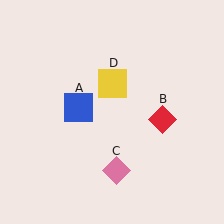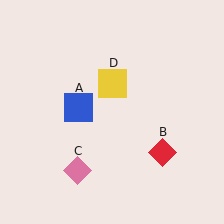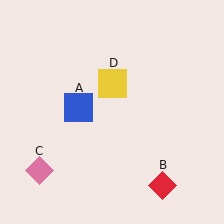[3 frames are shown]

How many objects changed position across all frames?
2 objects changed position: red diamond (object B), pink diamond (object C).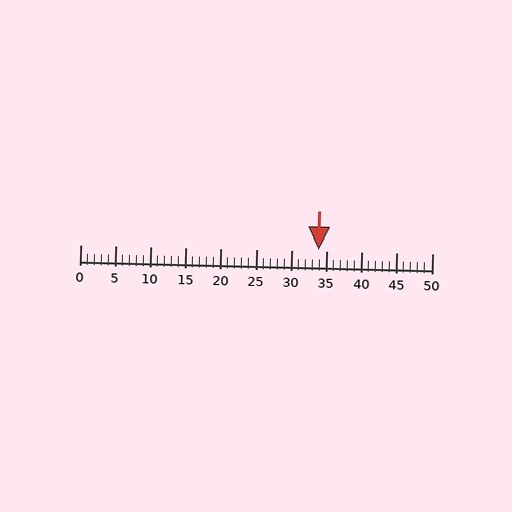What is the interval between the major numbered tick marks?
The major tick marks are spaced 5 units apart.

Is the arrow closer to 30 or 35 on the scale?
The arrow is closer to 35.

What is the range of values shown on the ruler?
The ruler shows values from 0 to 50.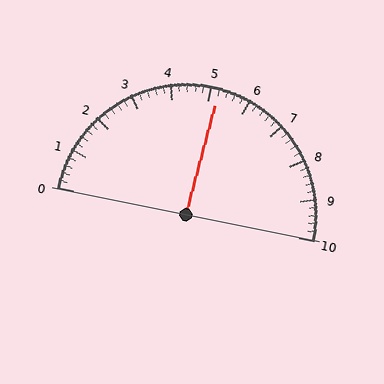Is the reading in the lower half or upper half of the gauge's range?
The reading is in the upper half of the range (0 to 10).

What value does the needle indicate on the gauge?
The needle indicates approximately 5.2.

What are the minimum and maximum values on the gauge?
The gauge ranges from 0 to 10.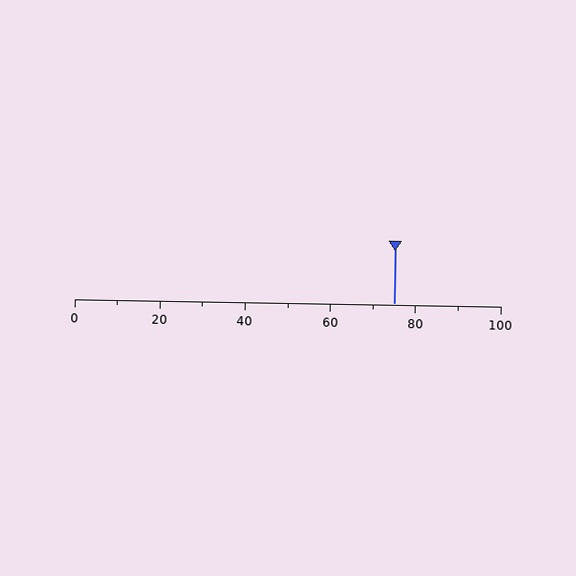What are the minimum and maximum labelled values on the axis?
The axis runs from 0 to 100.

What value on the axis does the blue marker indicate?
The marker indicates approximately 75.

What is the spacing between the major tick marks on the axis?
The major ticks are spaced 20 apart.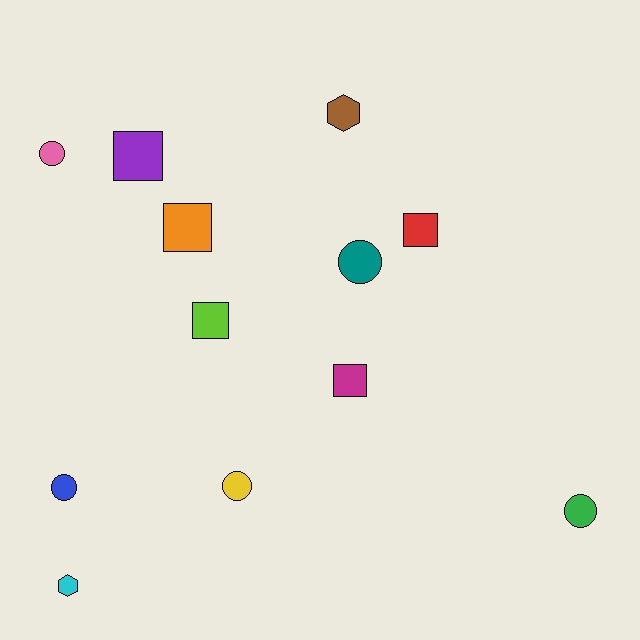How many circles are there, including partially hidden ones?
There are 5 circles.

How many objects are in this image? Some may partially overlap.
There are 12 objects.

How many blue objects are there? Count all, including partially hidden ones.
There is 1 blue object.